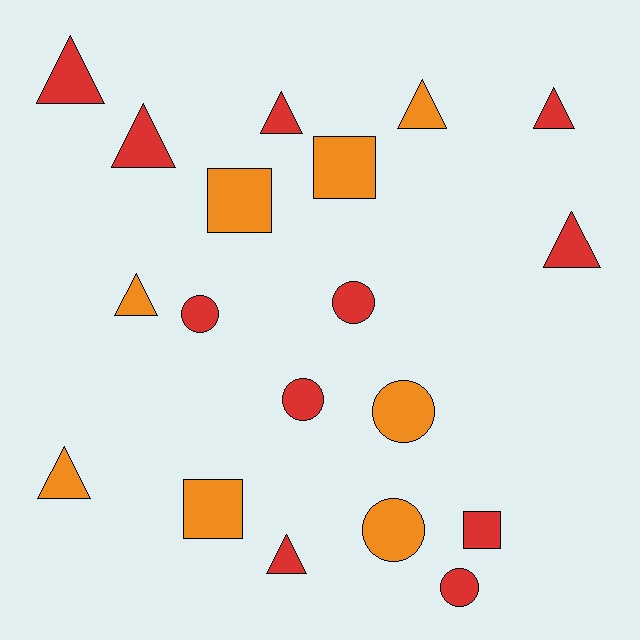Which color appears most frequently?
Red, with 11 objects.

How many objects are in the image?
There are 19 objects.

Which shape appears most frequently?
Triangle, with 9 objects.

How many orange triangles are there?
There are 3 orange triangles.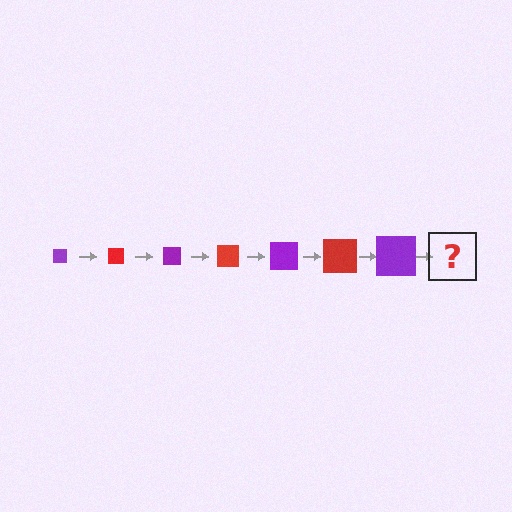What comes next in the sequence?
The next element should be a red square, larger than the previous one.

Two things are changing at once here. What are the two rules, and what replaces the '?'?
The two rules are that the square grows larger each step and the color cycles through purple and red. The '?' should be a red square, larger than the previous one.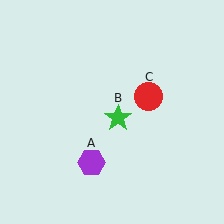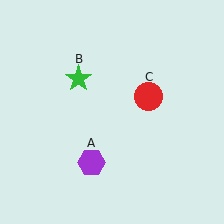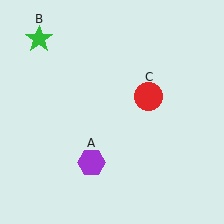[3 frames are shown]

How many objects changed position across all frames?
1 object changed position: green star (object B).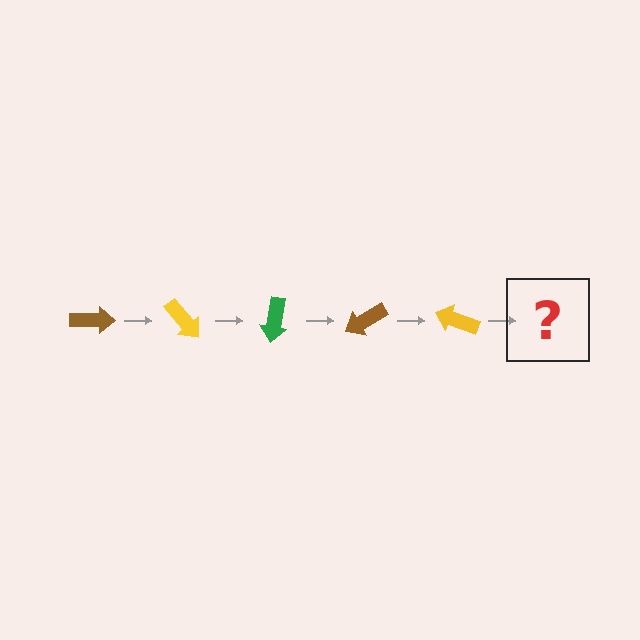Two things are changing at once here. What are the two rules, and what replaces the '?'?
The two rules are that it rotates 50 degrees each step and the color cycles through brown, yellow, and green. The '?' should be a green arrow, rotated 250 degrees from the start.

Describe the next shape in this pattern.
It should be a green arrow, rotated 250 degrees from the start.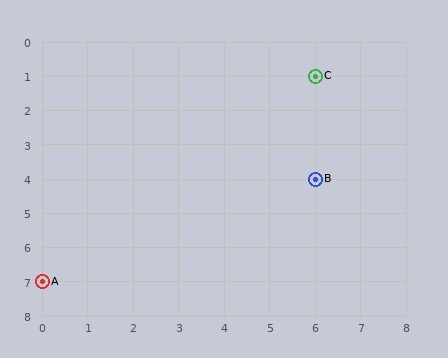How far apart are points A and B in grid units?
Points A and B are 6 columns and 3 rows apart (about 6.7 grid units diagonally).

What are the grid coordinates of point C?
Point C is at grid coordinates (6, 1).